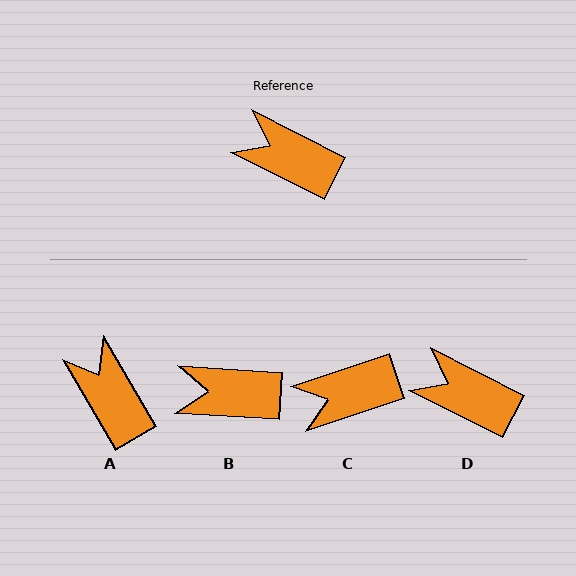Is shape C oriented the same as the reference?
No, it is off by about 45 degrees.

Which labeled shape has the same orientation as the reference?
D.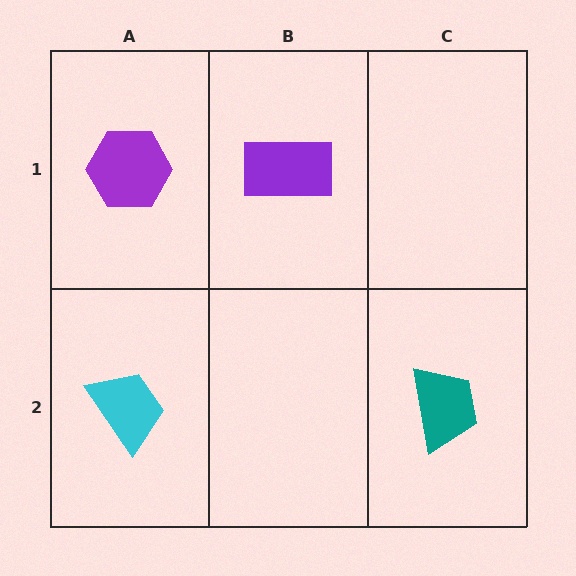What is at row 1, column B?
A purple rectangle.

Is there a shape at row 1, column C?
No, that cell is empty.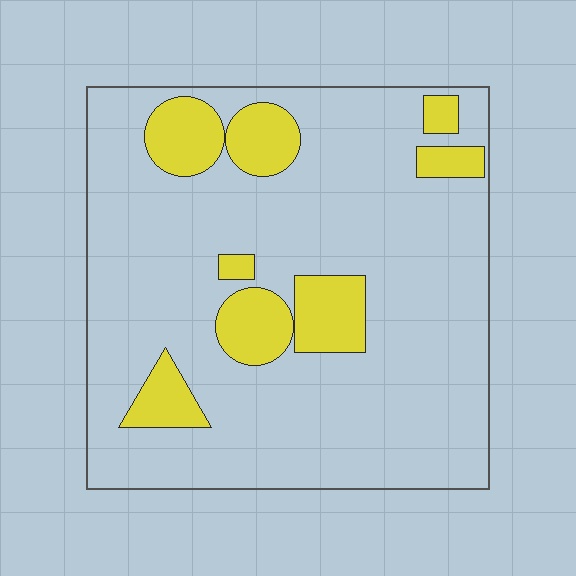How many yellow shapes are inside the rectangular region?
8.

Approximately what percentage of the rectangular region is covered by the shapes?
Approximately 15%.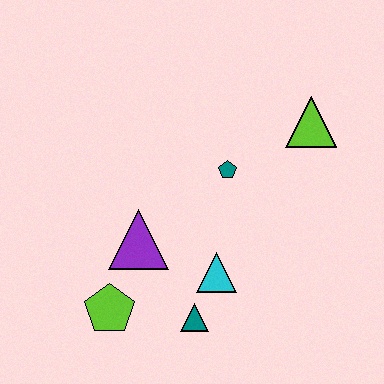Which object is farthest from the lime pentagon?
The lime triangle is farthest from the lime pentagon.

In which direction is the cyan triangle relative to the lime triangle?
The cyan triangle is below the lime triangle.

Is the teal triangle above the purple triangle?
No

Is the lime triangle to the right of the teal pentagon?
Yes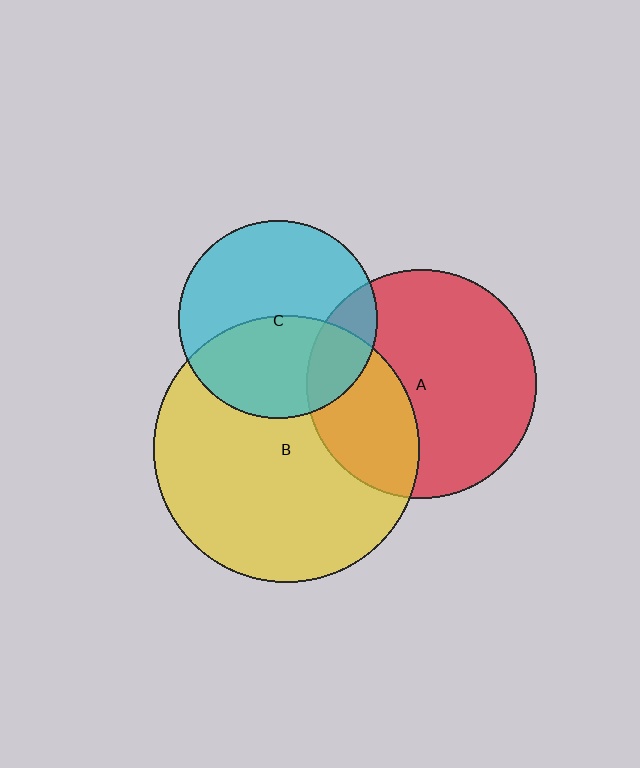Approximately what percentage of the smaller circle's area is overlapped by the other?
Approximately 20%.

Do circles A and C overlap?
Yes.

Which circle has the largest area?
Circle B (yellow).